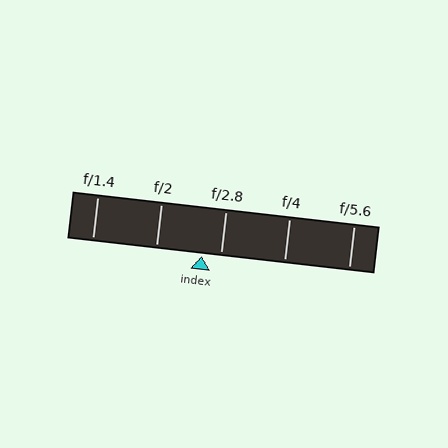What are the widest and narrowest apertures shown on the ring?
The widest aperture shown is f/1.4 and the narrowest is f/5.6.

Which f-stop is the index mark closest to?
The index mark is closest to f/2.8.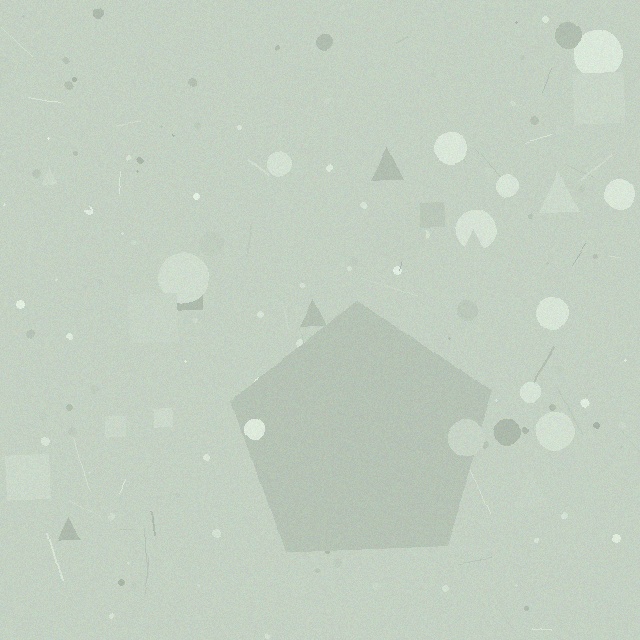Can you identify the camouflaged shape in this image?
The camouflaged shape is a pentagon.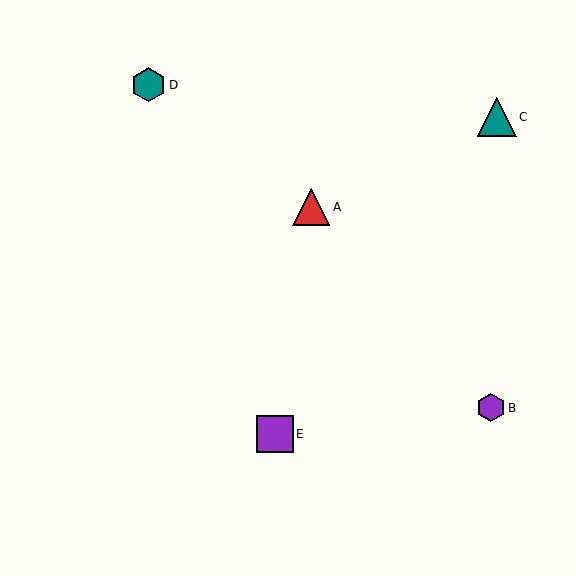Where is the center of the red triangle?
The center of the red triangle is at (311, 207).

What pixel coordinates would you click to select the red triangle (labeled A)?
Click at (311, 207) to select the red triangle A.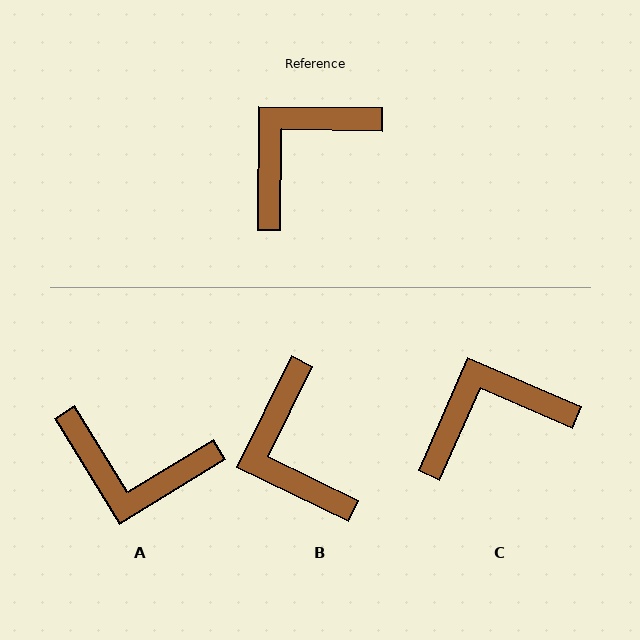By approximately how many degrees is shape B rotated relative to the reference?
Approximately 64 degrees counter-clockwise.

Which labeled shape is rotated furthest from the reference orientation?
A, about 122 degrees away.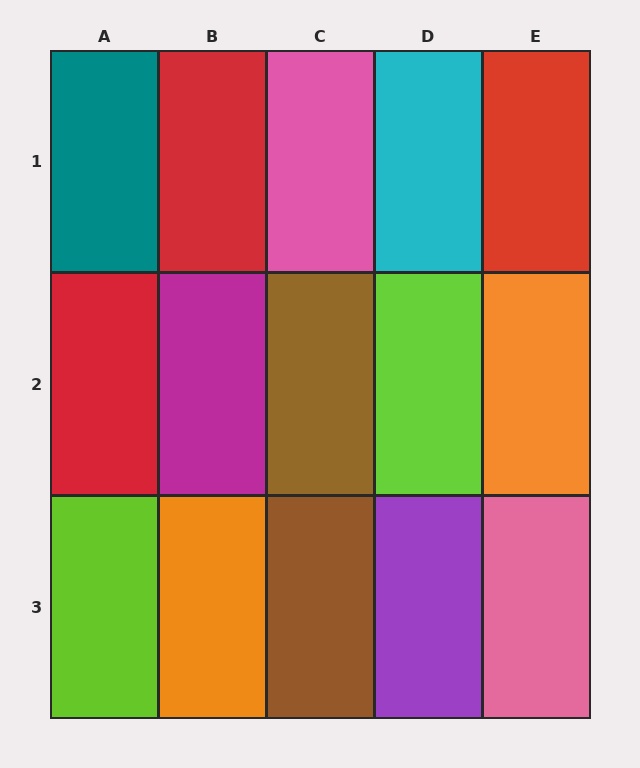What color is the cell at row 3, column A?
Lime.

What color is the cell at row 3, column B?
Orange.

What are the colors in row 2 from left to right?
Red, magenta, brown, lime, orange.